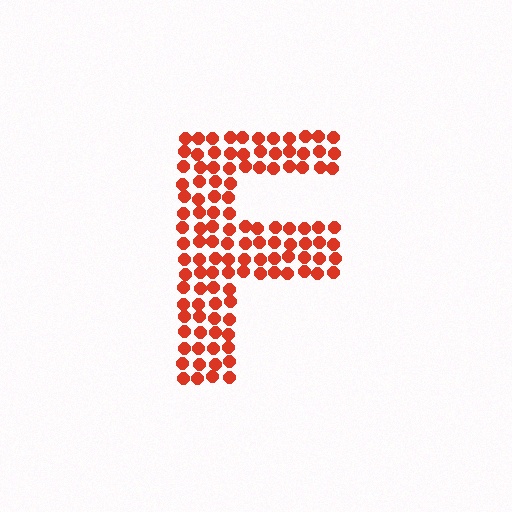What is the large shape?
The large shape is the letter F.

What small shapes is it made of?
It is made of small circles.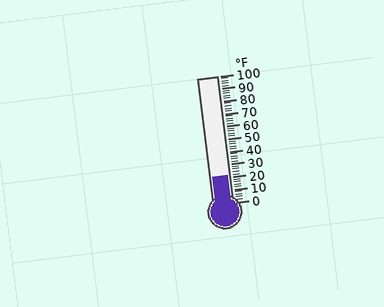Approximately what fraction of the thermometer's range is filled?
The thermometer is filled to approximately 20% of its range.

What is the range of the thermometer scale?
The thermometer scale ranges from 0°F to 100°F.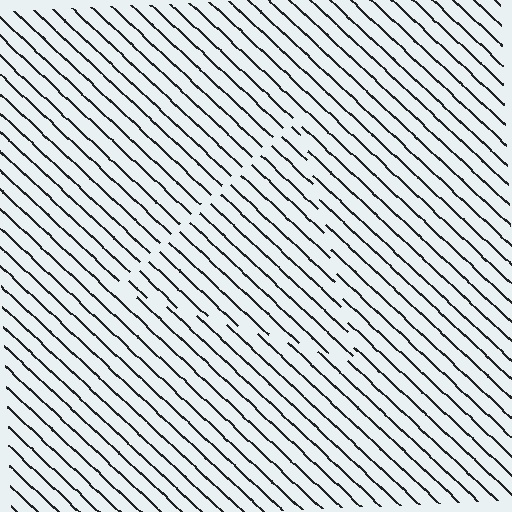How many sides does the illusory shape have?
3 sides — the line-ends trace a triangle.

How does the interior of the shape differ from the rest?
The interior of the shape contains the same grating, shifted by half a period — the contour is defined by the phase discontinuity where line-ends from the inner and outer gratings abut.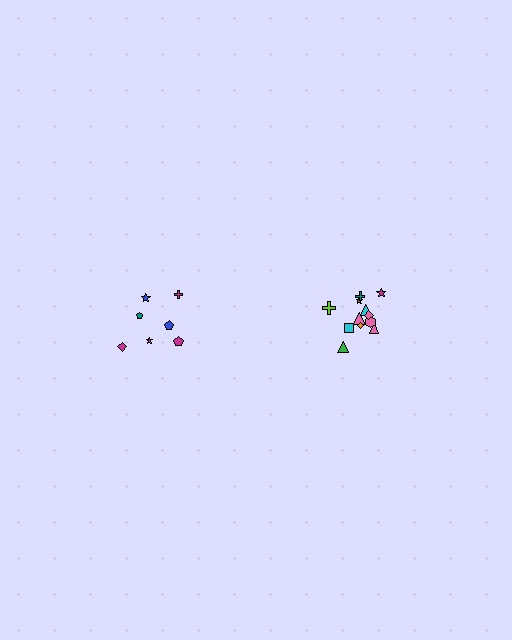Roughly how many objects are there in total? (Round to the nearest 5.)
Roughly 20 objects in total.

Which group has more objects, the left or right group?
The right group.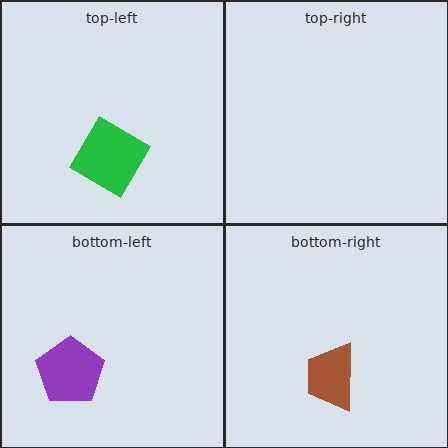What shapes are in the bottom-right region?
The brown trapezoid.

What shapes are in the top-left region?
The green diamond.